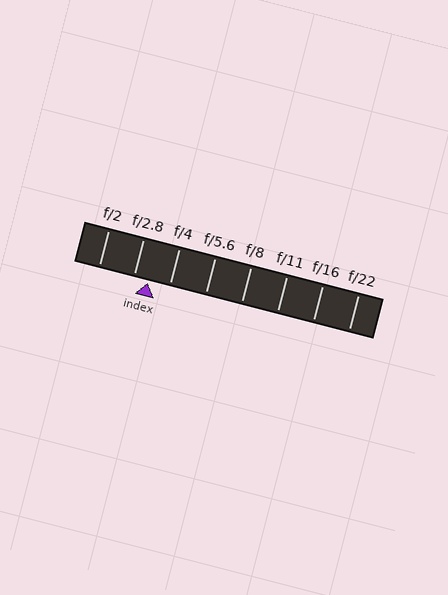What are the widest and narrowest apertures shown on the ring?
The widest aperture shown is f/2 and the narrowest is f/22.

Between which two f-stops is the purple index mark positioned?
The index mark is between f/2.8 and f/4.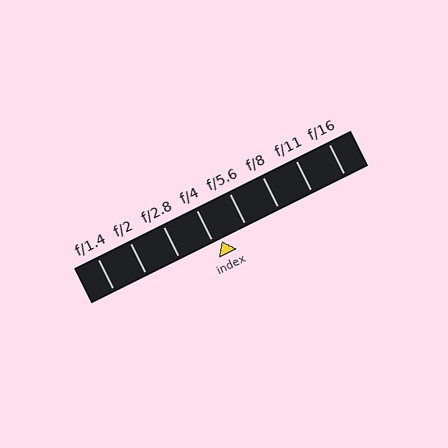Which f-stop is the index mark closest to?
The index mark is closest to f/4.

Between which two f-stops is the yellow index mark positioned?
The index mark is between f/4 and f/5.6.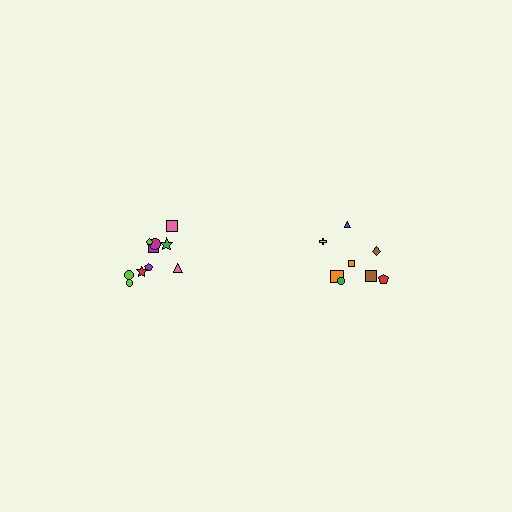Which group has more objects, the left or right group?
The left group.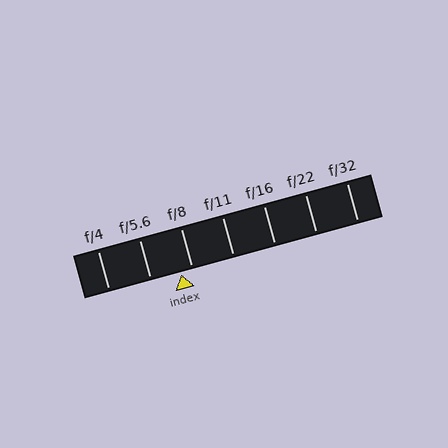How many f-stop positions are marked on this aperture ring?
There are 7 f-stop positions marked.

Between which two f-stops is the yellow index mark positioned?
The index mark is between f/5.6 and f/8.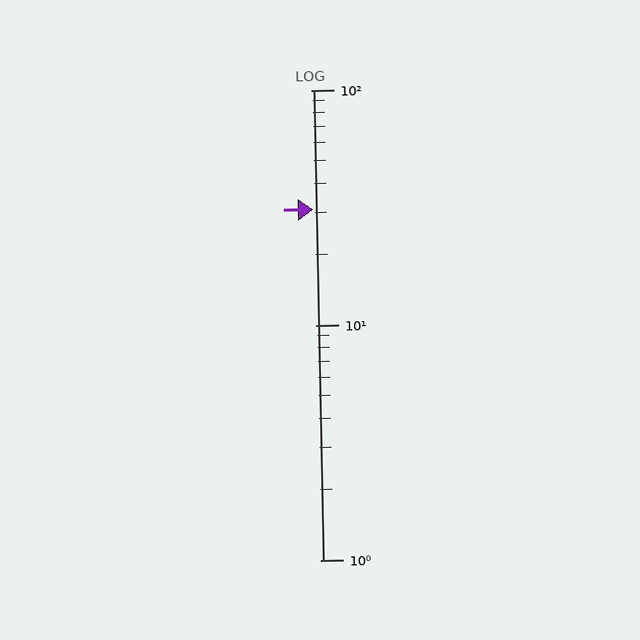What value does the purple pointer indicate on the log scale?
The pointer indicates approximately 31.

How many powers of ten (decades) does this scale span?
The scale spans 2 decades, from 1 to 100.